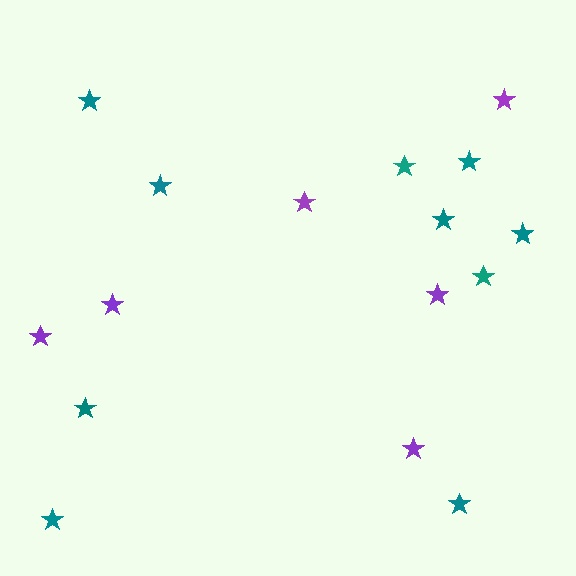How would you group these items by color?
There are 2 groups: one group of purple stars (6) and one group of teal stars (10).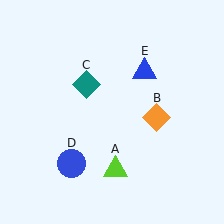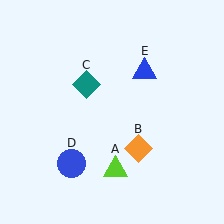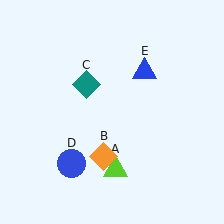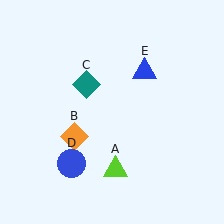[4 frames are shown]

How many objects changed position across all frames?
1 object changed position: orange diamond (object B).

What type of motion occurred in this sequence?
The orange diamond (object B) rotated clockwise around the center of the scene.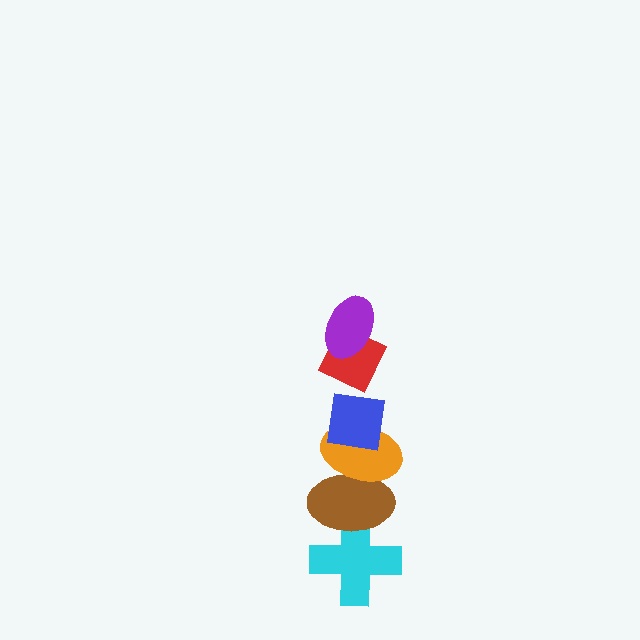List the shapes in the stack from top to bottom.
From top to bottom: the purple ellipse, the red diamond, the blue square, the orange ellipse, the brown ellipse, the cyan cross.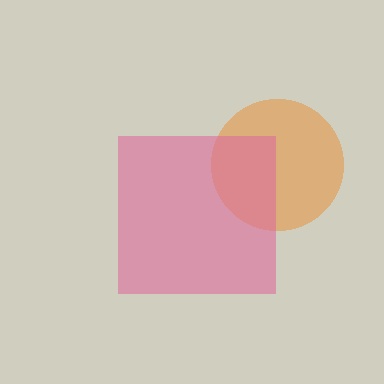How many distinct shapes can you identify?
There are 2 distinct shapes: an orange circle, a pink square.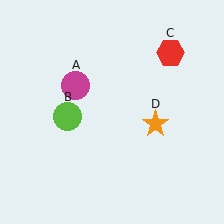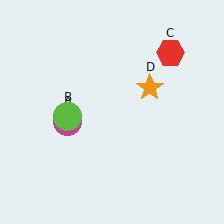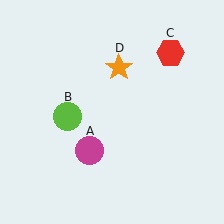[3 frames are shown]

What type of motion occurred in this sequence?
The magenta circle (object A), orange star (object D) rotated counterclockwise around the center of the scene.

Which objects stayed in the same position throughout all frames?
Lime circle (object B) and red hexagon (object C) remained stationary.